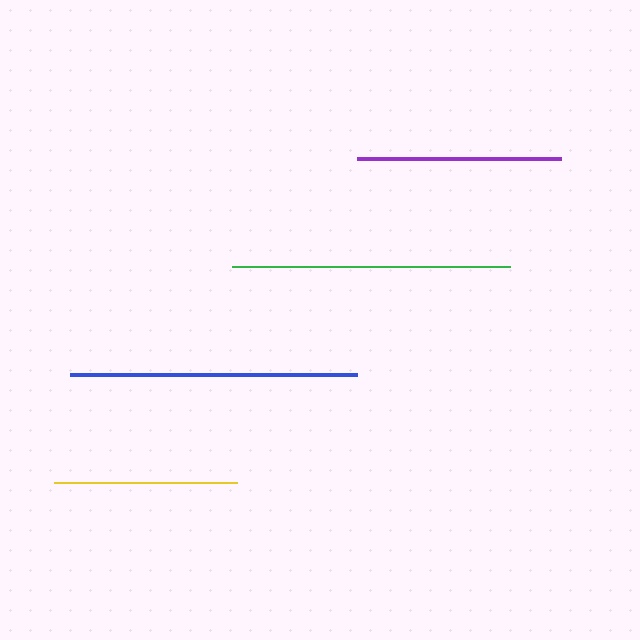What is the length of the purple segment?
The purple segment is approximately 204 pixels long.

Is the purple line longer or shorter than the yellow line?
The purple line is longer than the yellow line.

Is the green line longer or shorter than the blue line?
The blue line is longer than the green line.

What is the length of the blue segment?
The blue segment is approximately 287 pixels long.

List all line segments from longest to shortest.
From longest to shortest: blue, green, purple, yellow.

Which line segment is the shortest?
The yellow line is the shortest at approximately 183 pixels.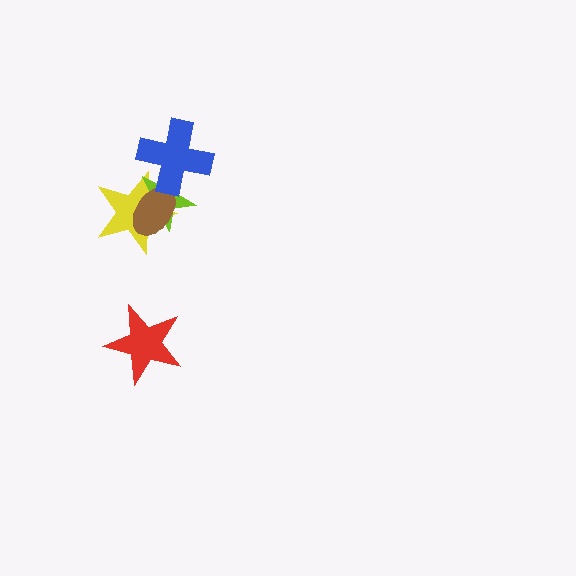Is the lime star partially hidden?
Yes, it is partially covered by another shape.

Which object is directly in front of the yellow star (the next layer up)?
The lime star is directly in front of the yellow star.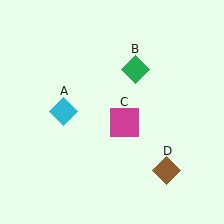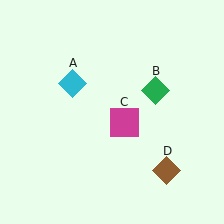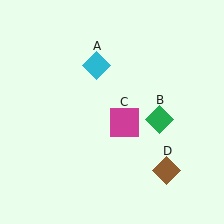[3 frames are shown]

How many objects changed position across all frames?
2 objects changed position: cyan diamond (object A), green diamond (object B).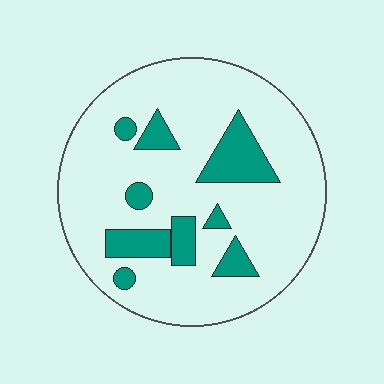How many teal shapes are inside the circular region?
9.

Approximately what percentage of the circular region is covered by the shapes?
Approximately 20%.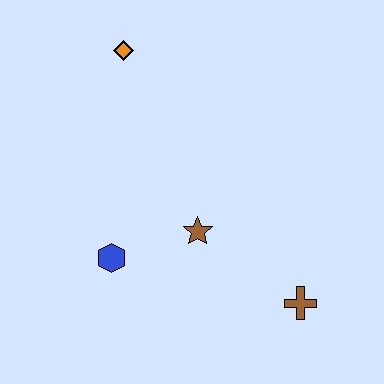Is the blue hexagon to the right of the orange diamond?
No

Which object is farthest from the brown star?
The orange diamond is farthest from the brown star.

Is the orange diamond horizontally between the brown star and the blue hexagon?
Yes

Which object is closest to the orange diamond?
The brown star is closest to the orange diamond.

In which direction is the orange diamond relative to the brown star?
The orange diamond is above the brown star.